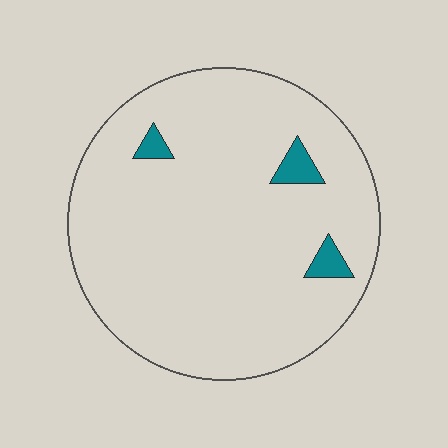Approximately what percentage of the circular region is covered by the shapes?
Approximately 5%.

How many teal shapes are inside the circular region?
3.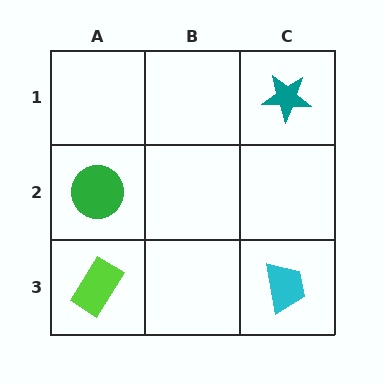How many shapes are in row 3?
2 shapes.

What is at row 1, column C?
A teal star.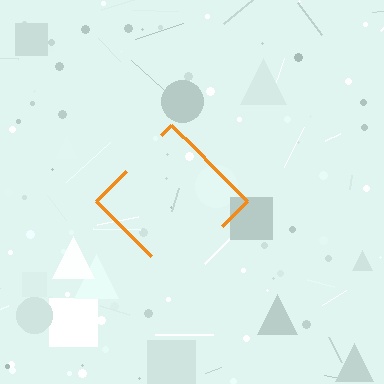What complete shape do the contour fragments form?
The contour fragments form a diamond.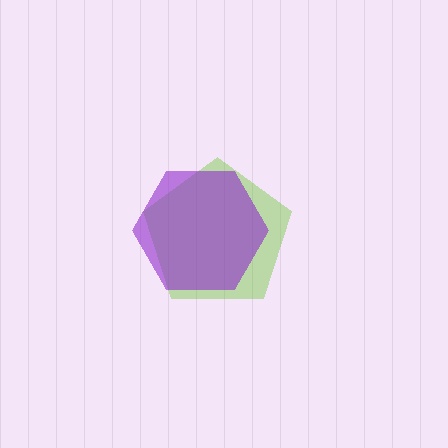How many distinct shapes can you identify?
There are 2 distinct shapes: a lime pentagon, a purple hexagon.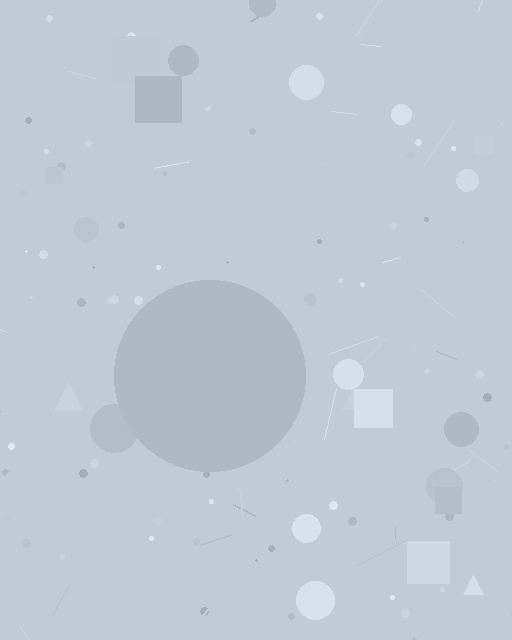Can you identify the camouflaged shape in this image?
The camouflaged shape is a circle.